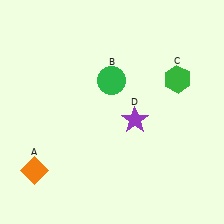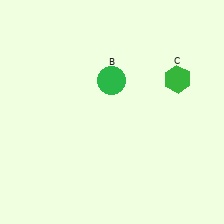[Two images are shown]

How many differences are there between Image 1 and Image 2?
There are 2 differences between the two images.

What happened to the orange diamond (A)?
The orange diamond (A) was removed in Image 2. It was in the bottom-left area of Image 1.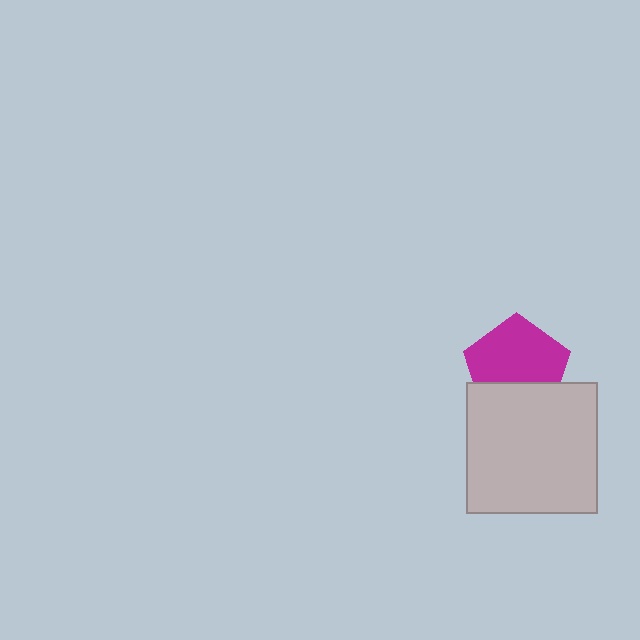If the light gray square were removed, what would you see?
You would see the complete magenta pentagon.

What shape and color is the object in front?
The object in front is a light gray square.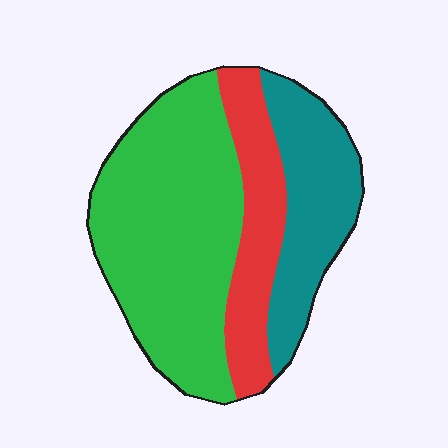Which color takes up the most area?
Green, at roughly 55%.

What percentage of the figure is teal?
Teal takes up about one quarter (1/4) of the figure.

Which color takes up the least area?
Red, at roughly 20%.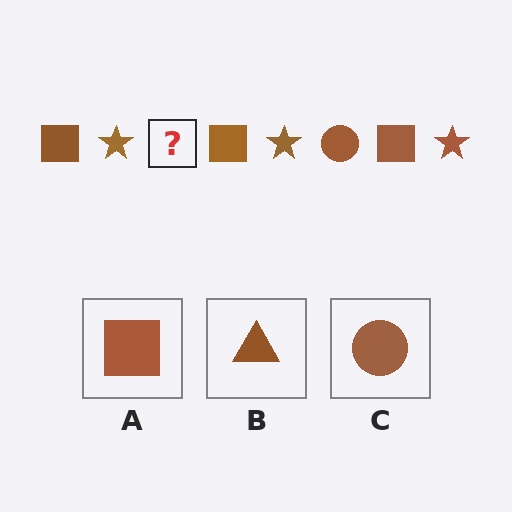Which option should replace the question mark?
Option C.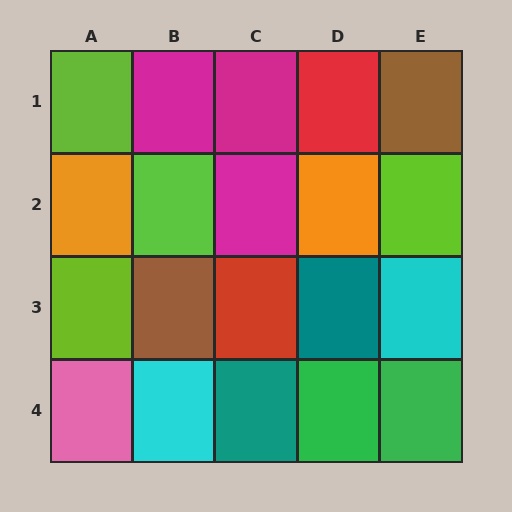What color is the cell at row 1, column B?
Magenta.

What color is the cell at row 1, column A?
Lime.